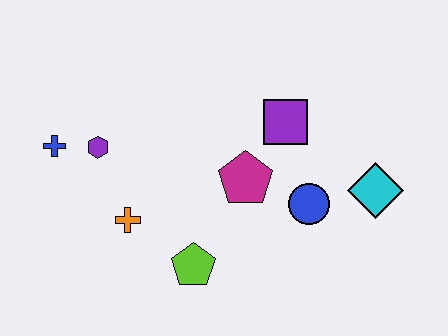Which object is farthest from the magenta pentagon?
The blue cross is farthest from the magenta pentagon.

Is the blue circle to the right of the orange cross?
Yes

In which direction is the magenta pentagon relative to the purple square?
The magenta pentagon is below the purple square.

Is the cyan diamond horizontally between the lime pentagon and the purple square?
No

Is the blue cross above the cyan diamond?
Yes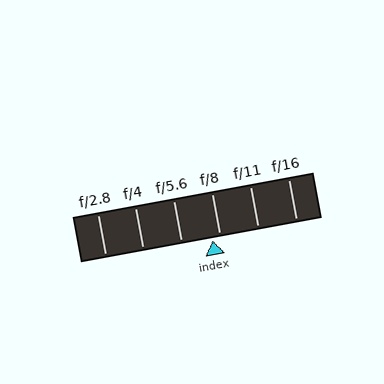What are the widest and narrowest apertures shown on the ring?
The widest aperture shown is f/2.8 and the narrowest is f/16.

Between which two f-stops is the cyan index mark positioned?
The index mark is between f/5.6 and f/8.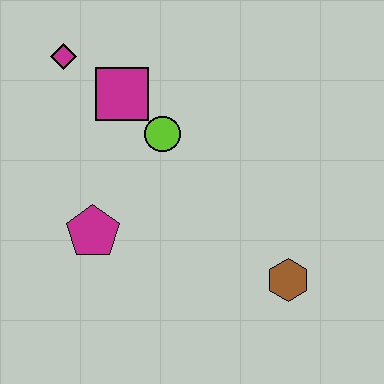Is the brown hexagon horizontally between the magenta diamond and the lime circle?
No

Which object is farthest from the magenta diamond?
The brown hexagon is farthest from the magenta diamond.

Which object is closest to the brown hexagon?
The lime circle is closest to the brown hexagon.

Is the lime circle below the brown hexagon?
No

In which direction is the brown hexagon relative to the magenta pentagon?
The brown hexagon is to the right of the magenta pentagon.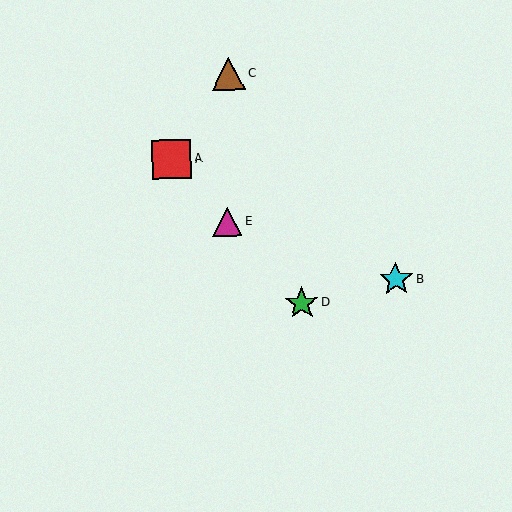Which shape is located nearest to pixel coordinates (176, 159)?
The red square (labeled A) at (172, 160) is nearest to that location.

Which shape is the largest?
The red square (labeled A) is the largest.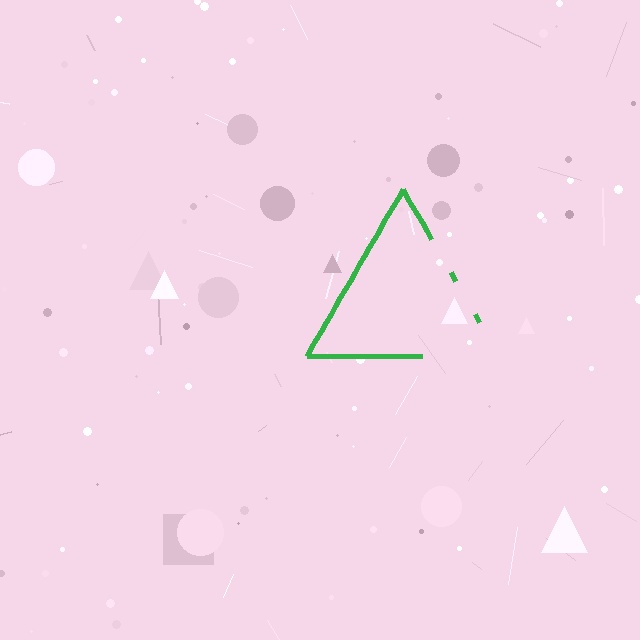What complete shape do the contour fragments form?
The contour fragments form a triangle.